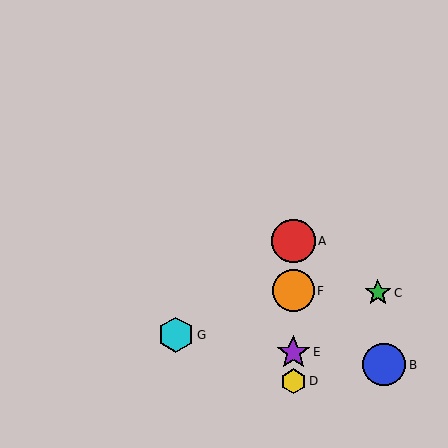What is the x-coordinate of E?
Object E is at x≈293.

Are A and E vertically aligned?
Yes, both are at x≈293.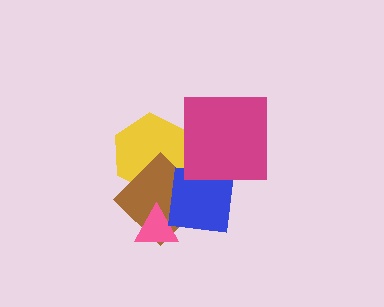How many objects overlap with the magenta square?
1 object overlaps with the magenta square.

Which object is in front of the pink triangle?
The blue square is in front of the pink triangle.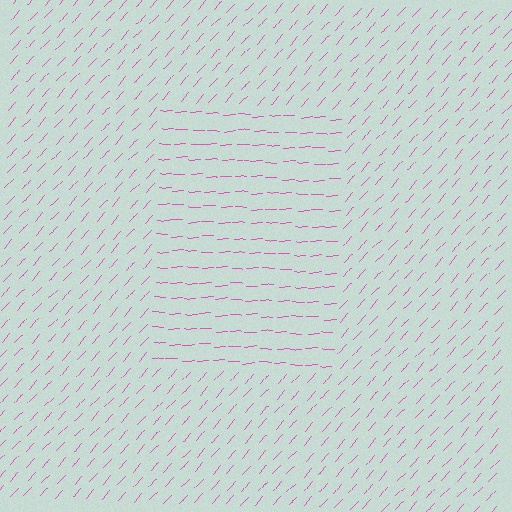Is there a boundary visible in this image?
Yes, there is a texture boundary formed by a change in line orientation.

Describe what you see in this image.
The image is filled with small pink line segments. A rectangle region in the image has lines oriented differently from the surrounding lines, creating a visible texture boundary.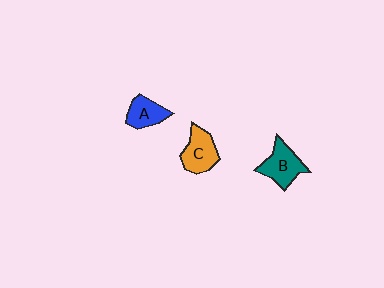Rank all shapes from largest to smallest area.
From largest to smallest: B (teal), C (orange), A (blue).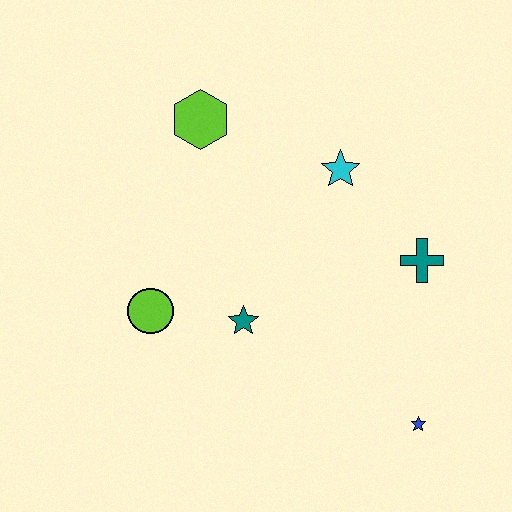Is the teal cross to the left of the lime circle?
No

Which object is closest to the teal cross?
The cyan star is closest to the teal cross.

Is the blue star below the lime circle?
Yes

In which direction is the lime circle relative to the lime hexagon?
The lime circle is below the lime hexagon.